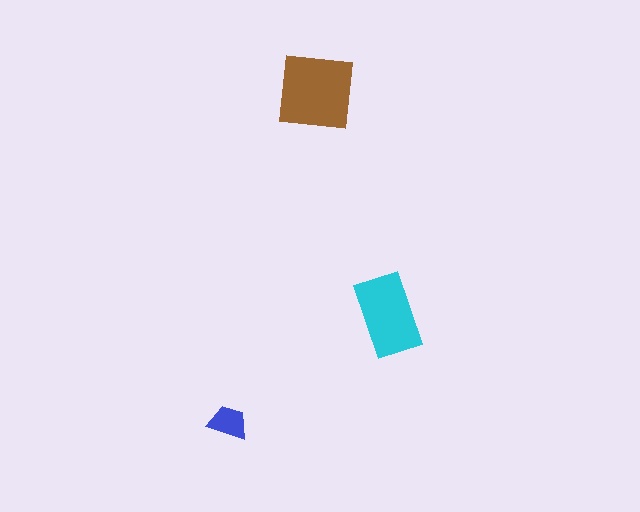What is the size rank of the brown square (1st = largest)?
1st.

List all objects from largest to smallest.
The brown square, the cyan rectangle, the blue trapezoid.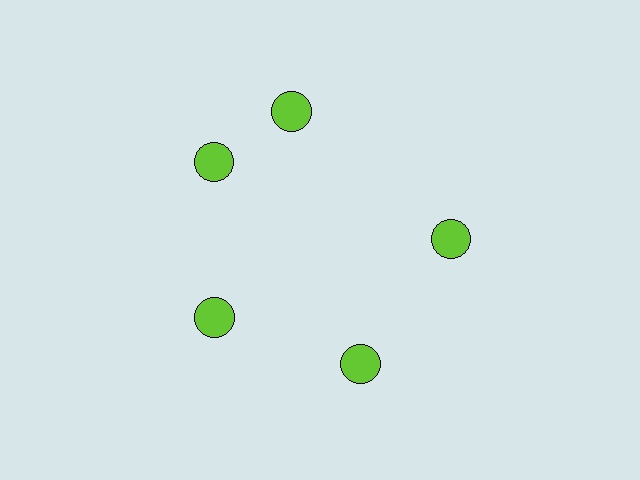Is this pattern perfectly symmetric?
No. The 5 lime circles are arranged in a ring, but one element near the 1 o'clock position is rotated out of alignment along the ring, breaking the 5-fold rotational symmetry.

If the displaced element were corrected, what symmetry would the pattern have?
It would have 5-fold rotational symmetry — the pattern would map onto itself every 72 degrees.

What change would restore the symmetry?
The symmetry would be restored by rotating it back into even spacing with its neighbors so that all 5 circles sit at equal angles and equal distance from the center.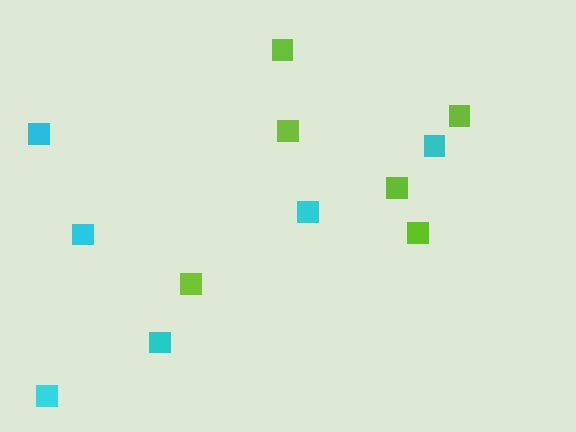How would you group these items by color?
There are 2 groups: one group of lime squares (6) and one group of cyan squares (6).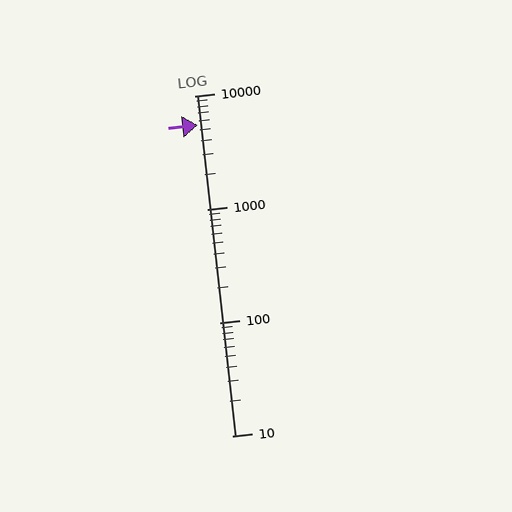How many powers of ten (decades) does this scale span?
The scale spans 3 decades, from 10 to 10000.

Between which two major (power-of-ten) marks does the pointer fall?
The pointer is between 1000 and 10000.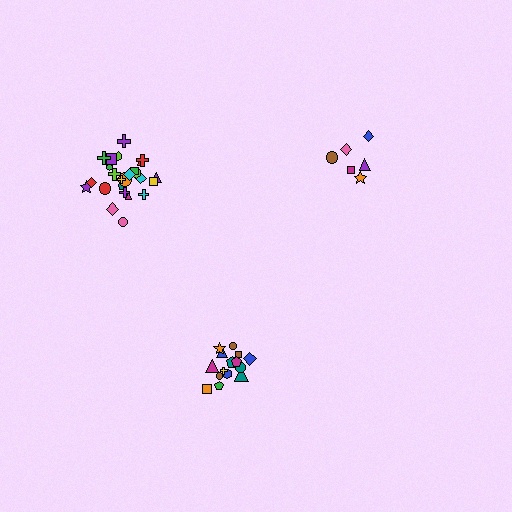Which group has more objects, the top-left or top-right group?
The top-left group.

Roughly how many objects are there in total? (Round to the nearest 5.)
Roughly 45 objects in total.